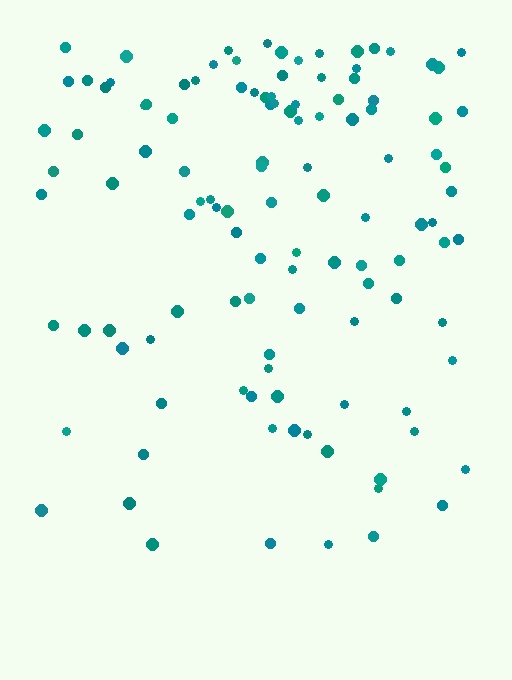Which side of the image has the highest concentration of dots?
The top.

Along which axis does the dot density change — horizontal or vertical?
Vertical.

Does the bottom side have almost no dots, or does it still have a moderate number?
Still a moderate number, just noticeably fewer than the top.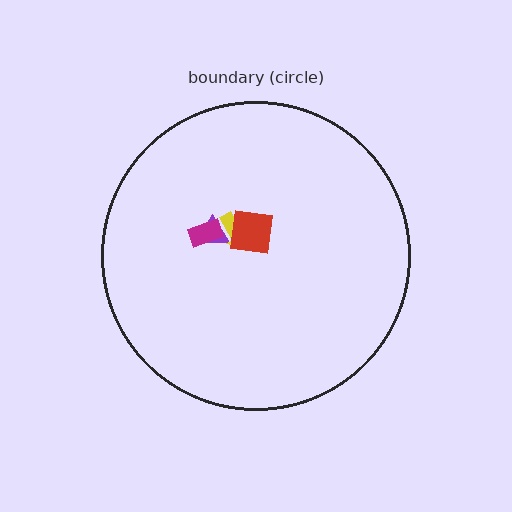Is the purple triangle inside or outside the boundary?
Inside.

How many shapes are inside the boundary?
4 inside, 0 outside.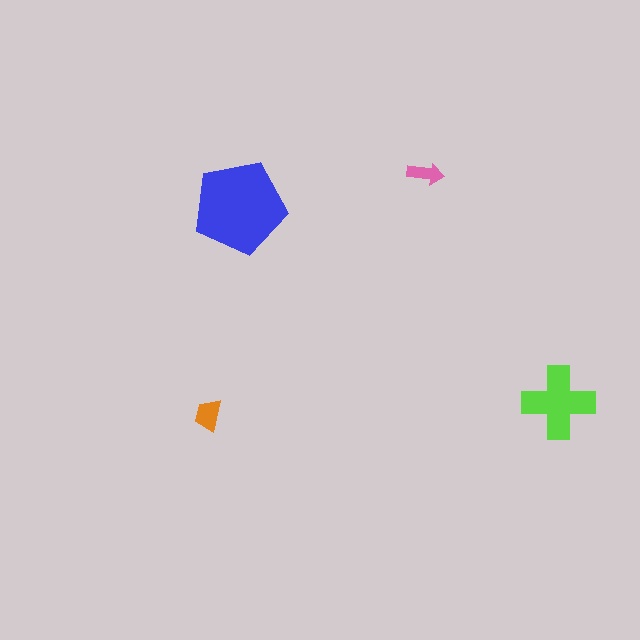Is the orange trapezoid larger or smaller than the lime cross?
Smaller.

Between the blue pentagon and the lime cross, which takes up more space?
The blue pentagon.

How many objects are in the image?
There are 4 objects in the image.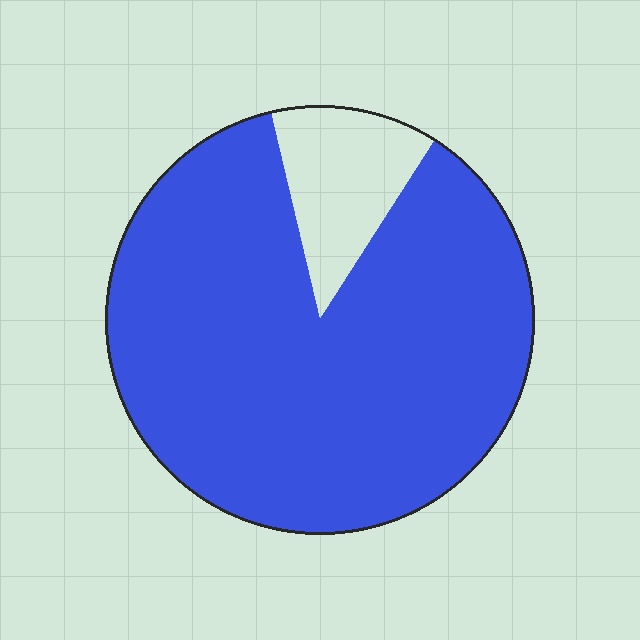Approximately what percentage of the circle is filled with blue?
Approximately 85%.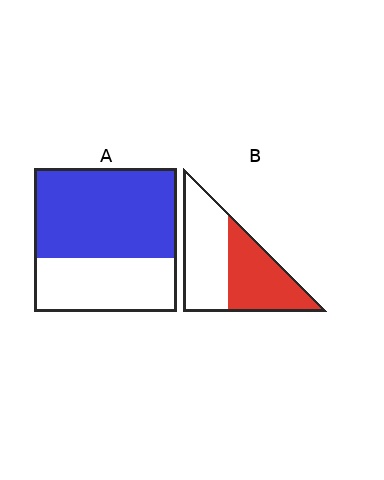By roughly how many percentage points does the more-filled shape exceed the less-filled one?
By roughly 15 percentage points (A over B).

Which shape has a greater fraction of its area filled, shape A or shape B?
Shape A.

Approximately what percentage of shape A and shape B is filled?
A is approximately 60% and B is approximately 45%.